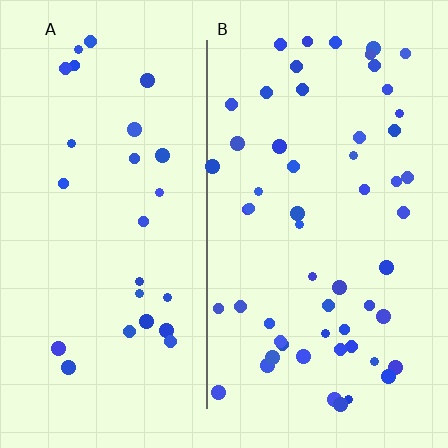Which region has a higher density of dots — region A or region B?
B (the right).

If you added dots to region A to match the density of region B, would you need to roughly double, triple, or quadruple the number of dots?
Approximately double.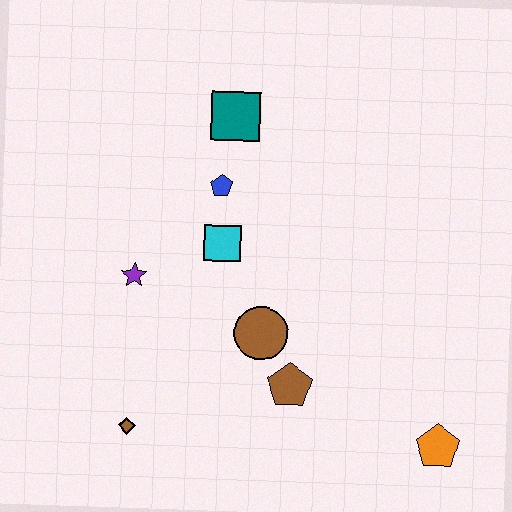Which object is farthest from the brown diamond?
The teal square is farthest from the brown diamond.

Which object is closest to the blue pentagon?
The cyan square is closest to the blue pentagon.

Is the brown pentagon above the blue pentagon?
No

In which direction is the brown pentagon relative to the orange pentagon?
The brown pentagon is to the left of the orange pentagon.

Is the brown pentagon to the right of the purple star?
Yes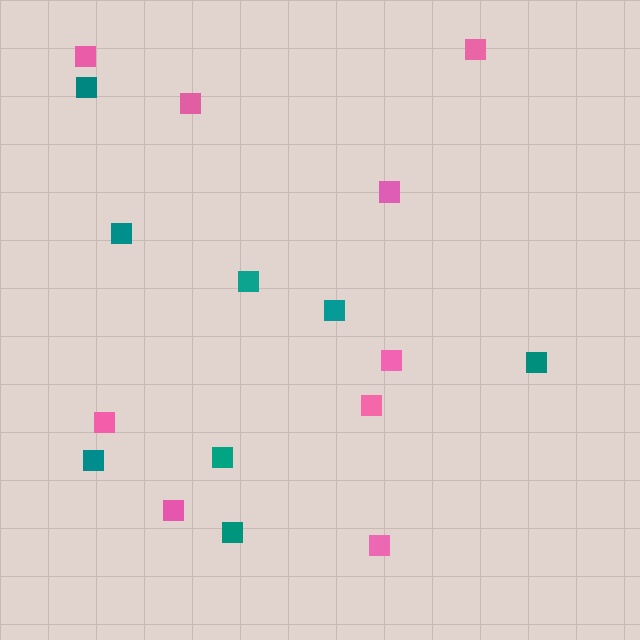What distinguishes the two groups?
There are 2 groups: one group of pink squares (9) and one group of teal squares (8).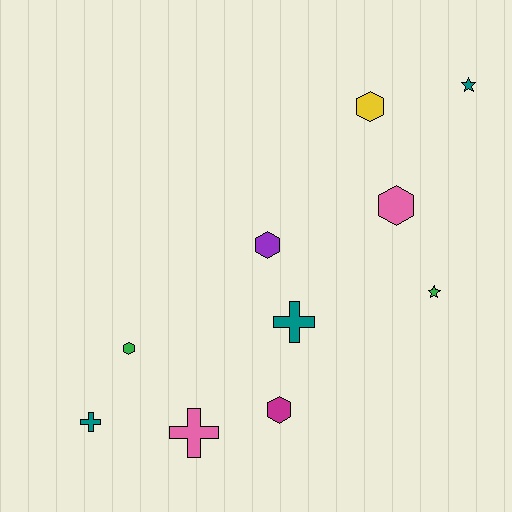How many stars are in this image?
There are 2 stars.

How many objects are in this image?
There are 10 objects.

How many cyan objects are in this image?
There are no cyan objects.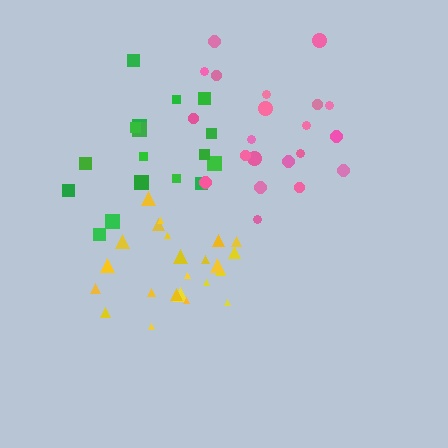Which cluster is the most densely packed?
Yellow.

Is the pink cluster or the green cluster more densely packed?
Green.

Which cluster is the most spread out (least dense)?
Pink.